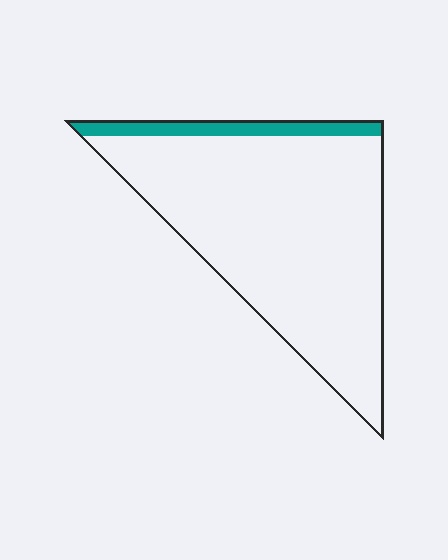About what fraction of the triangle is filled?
About one tenth (1/10).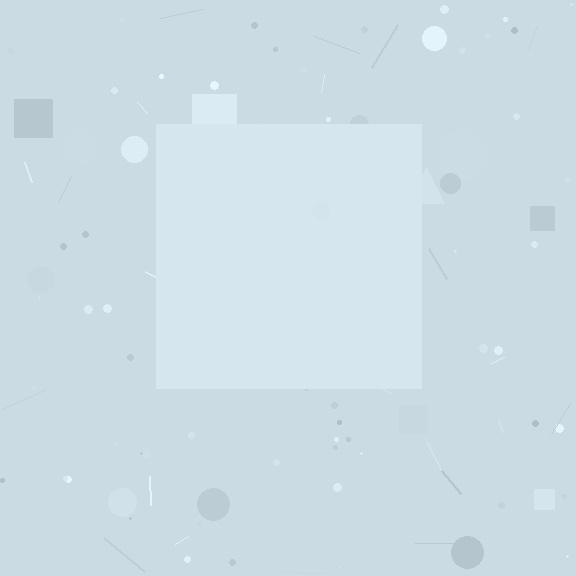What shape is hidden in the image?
A square is hidden in the image.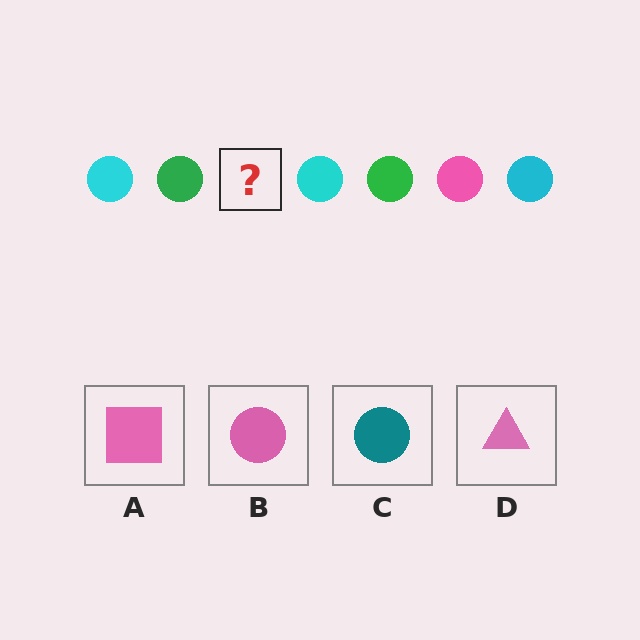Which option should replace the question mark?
Option B.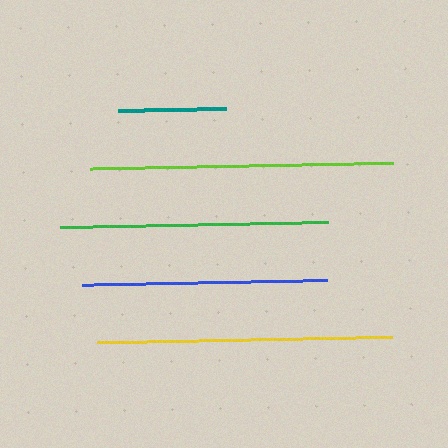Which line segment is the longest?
The lime line is the longest at approximately 302 pixels.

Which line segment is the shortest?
The teal line is the shortest at approximately 109 pixels.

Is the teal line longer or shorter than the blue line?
The blue line is longer than the teal line.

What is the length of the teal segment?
The teal segment is approximately 109 pixels long.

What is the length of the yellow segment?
The yellow segment is approximately 295 pixels long.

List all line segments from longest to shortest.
From longest to shortest: lime, yellow, green, blue, teal.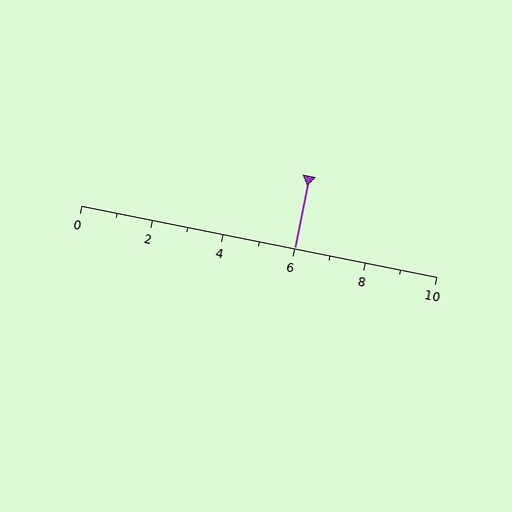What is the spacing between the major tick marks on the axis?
The major ticks are spaced 2 apart.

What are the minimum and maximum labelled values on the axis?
The axis runs from 0 to 10.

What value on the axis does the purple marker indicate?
The marker indicates approximately 6.